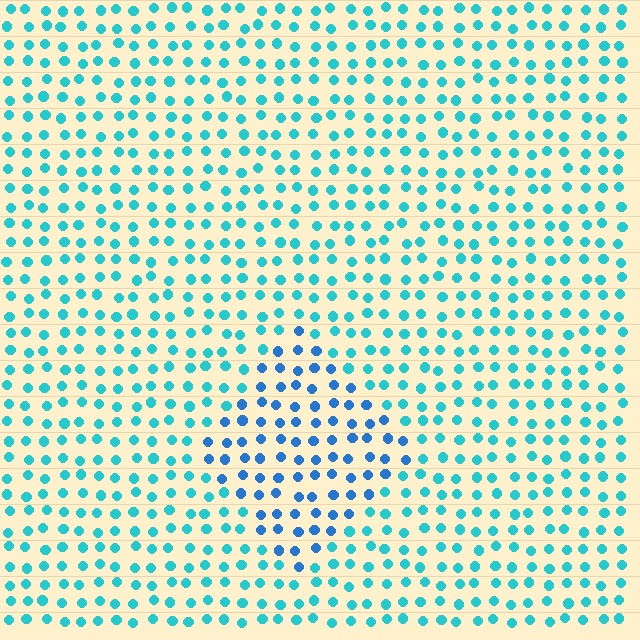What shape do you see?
I see a diamond.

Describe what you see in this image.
The image is filled with small cyan elements in a uniform arrangement. A diamond-shaped region is visible where the elements are tinted to a slightly different hue, forming a subtle color boundary.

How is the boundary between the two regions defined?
The boundary is defined purely by a slight shift in hue (about 30 degrees). Spacing, size, and orientation are identical on both sides.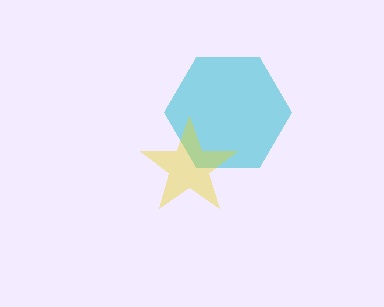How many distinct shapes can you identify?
There are 2 distinct shapes: a cyan hexagon, a yellow star.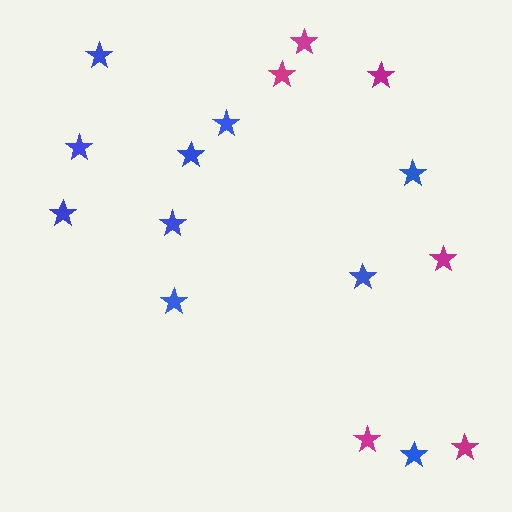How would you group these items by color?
There are 2 groups: one group of magenta stars (6) and one group of blue stars (10).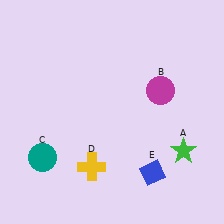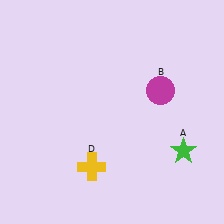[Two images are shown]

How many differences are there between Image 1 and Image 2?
There are 2 differences between the two images.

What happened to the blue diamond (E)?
The blue diamond (E) was removed in Image 2. It was in the bottom-right area of Image 1.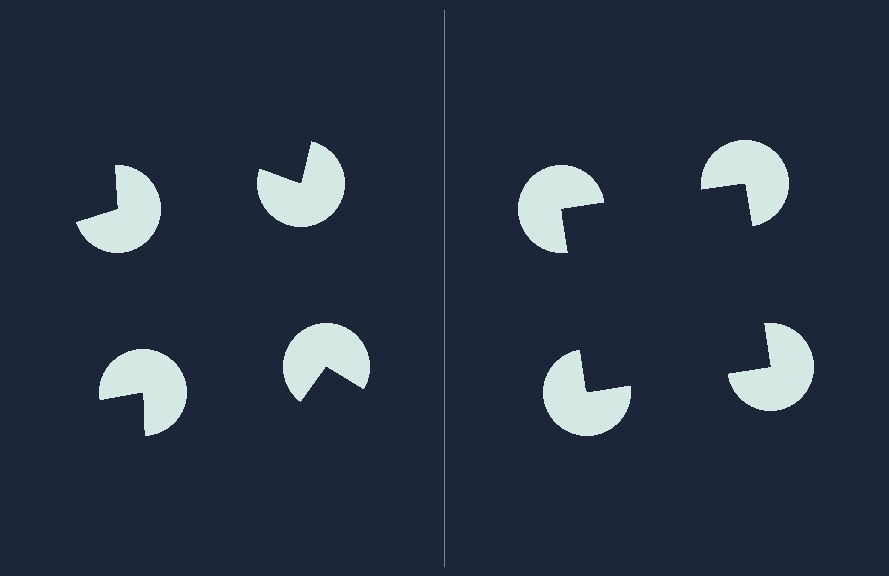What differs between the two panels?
The pac-man discs are positioned identically on both sides; only the wedge orientations differ. On the right they align to a square; on the left they are misaligned.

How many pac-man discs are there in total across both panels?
8 — 4 on each side.